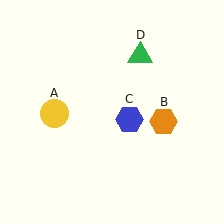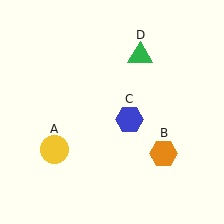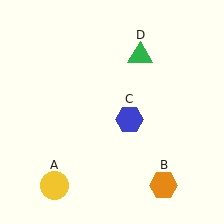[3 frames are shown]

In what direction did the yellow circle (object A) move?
The yellow circle (object A) moved down.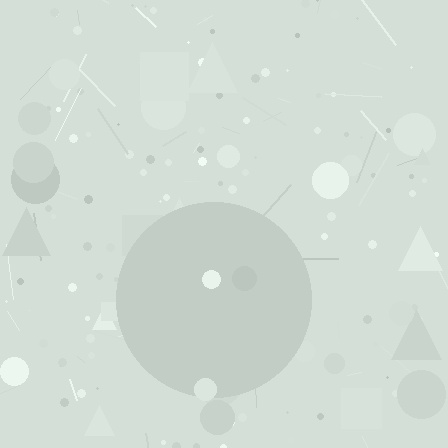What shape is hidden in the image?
A circle is hidden in the image.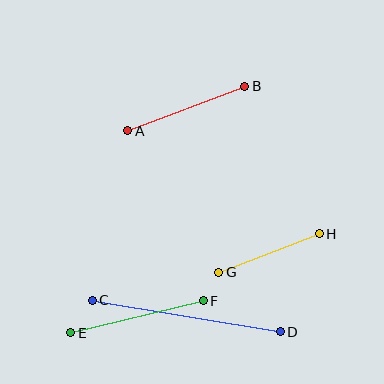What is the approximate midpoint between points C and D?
The midpoint is at approximately (186, 316) pixels.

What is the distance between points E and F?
The distance is approximately 136 pixels.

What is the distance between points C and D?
The distance is approximately 191 pixels.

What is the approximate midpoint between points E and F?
The midpoint is at approximately (137, 317) pixels.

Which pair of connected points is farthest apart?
Points C and D are farthest apart.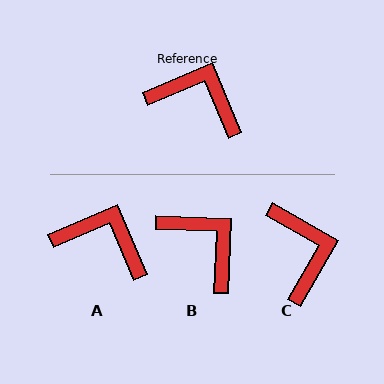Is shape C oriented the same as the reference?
No, it is off by about 53 degrees.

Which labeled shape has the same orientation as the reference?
A.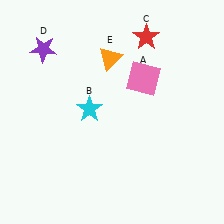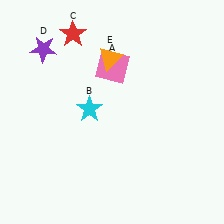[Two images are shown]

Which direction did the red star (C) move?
The red star (C) moved left.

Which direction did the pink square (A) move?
The pink square (A) moved left.